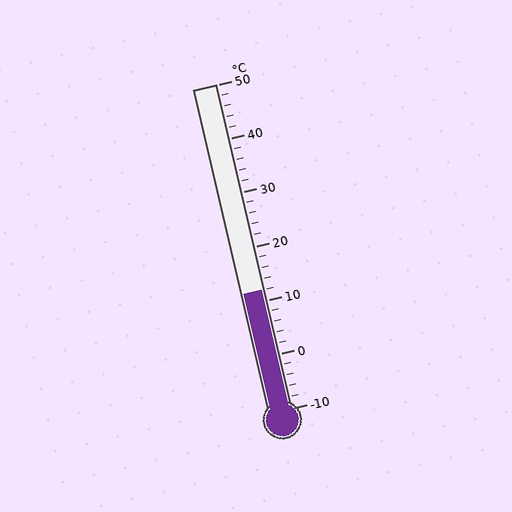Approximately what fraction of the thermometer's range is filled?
The thermometer is filled to approximately 35% of its range.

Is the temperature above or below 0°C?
The temperature is above 0°C.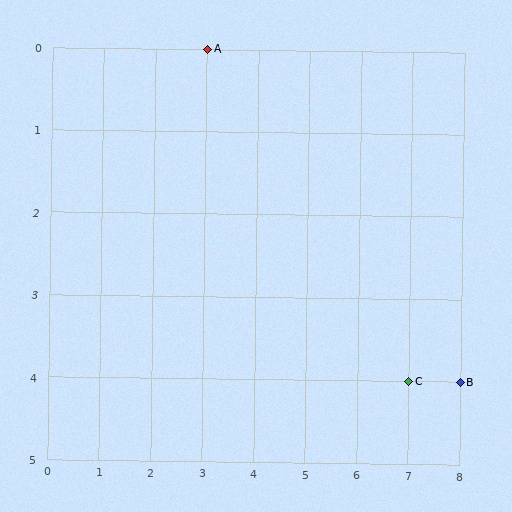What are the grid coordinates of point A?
Point A is at grid coordinates (3, 0).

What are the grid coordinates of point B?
Point B is at grid coordinates (8, 4).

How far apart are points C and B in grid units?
Points C and B are 1 column apart.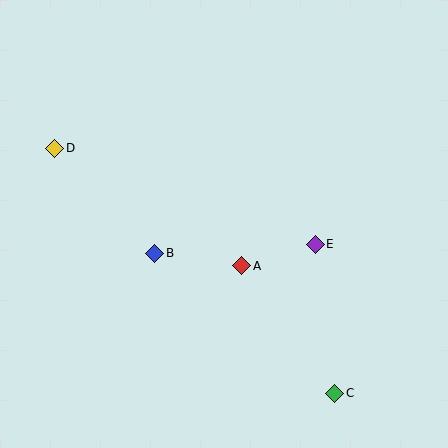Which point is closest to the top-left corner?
Point D is closest to the top-left corner.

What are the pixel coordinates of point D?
Point D is at (55, 148).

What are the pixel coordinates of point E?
Point E is at (315, 244).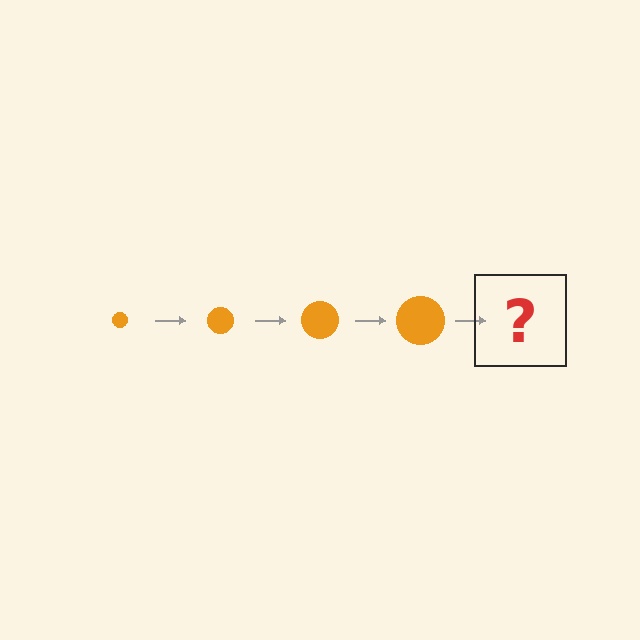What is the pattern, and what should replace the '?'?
The pattern is that the circle gets progressively larger each step. The '?' should be an orange circle, larger than the previous one.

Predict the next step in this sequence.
The next step is an orange circle, larger than the previous one.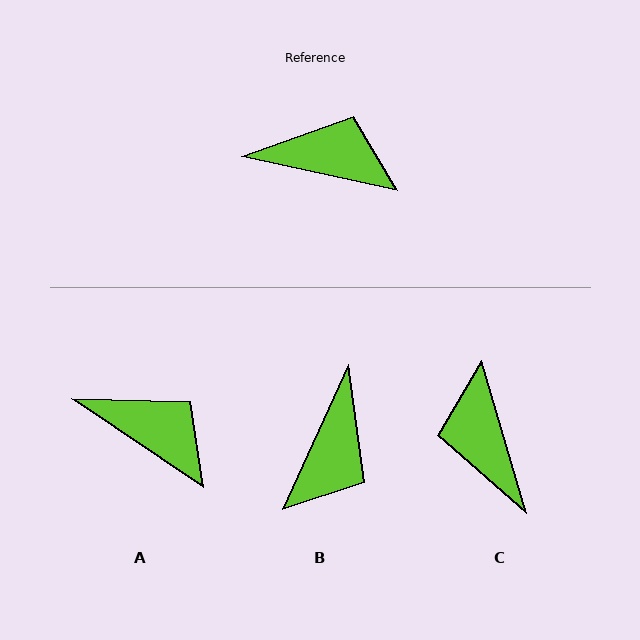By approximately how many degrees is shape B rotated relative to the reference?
Approximately 102 degrees clockwise.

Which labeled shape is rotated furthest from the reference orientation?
C, about 119 degrees away.